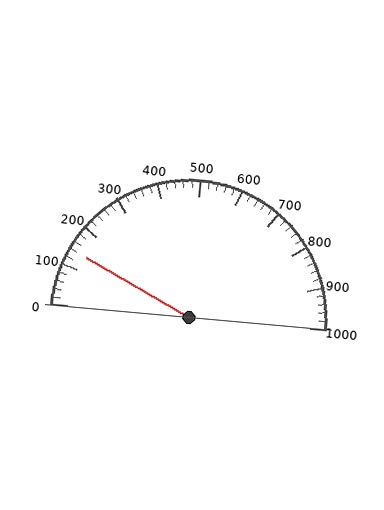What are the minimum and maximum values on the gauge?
The gauge ranges from 0 to 1000.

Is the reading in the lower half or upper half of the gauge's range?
The reading is in the lower half of the range (0 to 1000).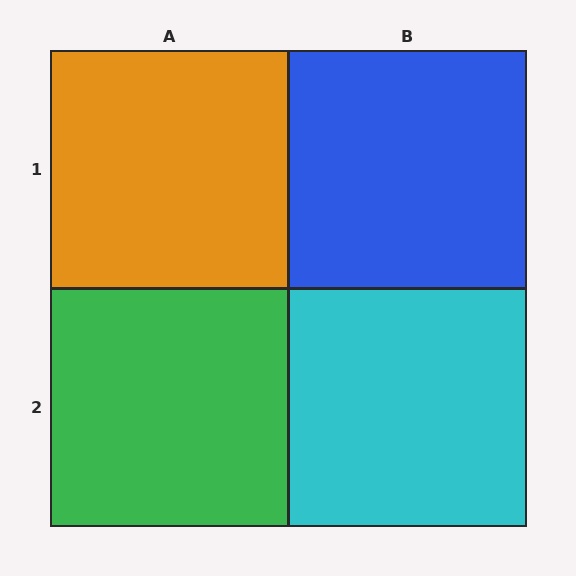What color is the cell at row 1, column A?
Orange.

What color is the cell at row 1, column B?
Blue.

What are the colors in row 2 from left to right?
Green, cyan.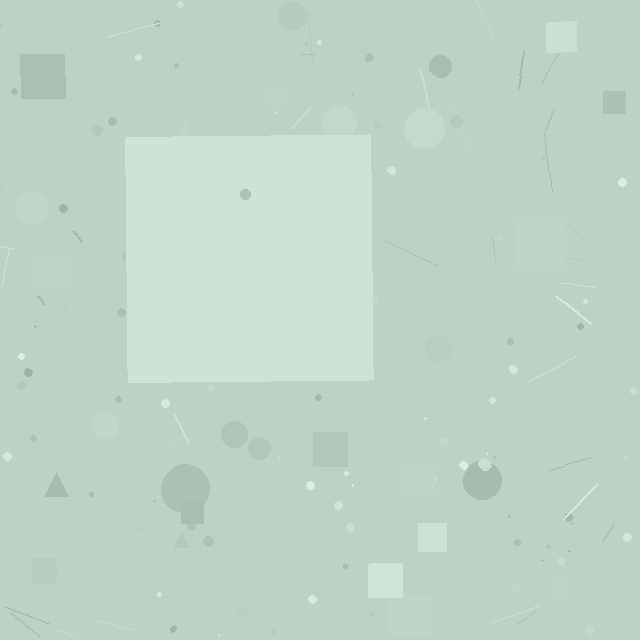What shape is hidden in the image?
A square is hidden in the image.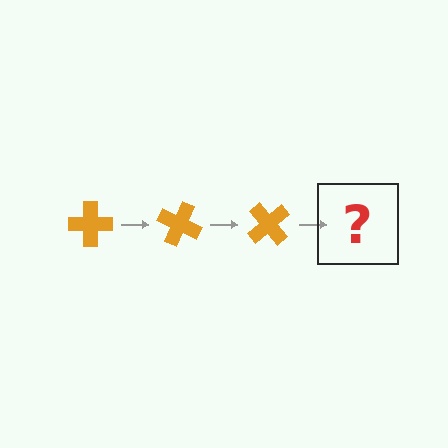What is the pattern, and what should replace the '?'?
The pattern is that the cross rotates 25 degrees each step. The '?' should be an orange cross rotated 75 degrees.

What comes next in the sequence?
The next element should be an orange cross rotated 75 degrees.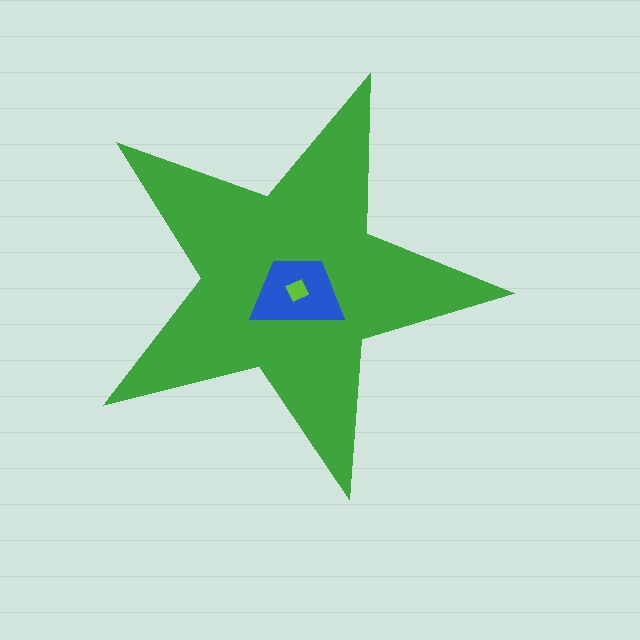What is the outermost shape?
The green star.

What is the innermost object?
The lime diamond.